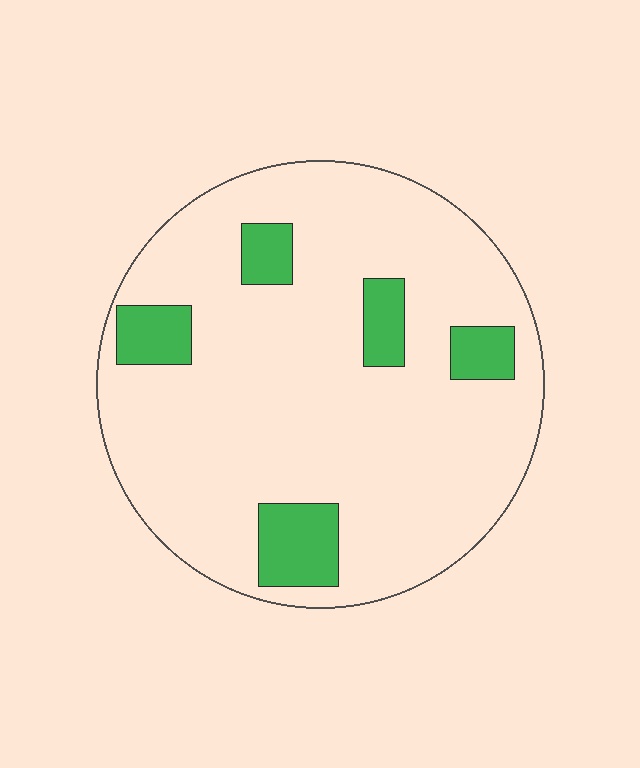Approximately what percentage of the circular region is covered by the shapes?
Approximately 15%.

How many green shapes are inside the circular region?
5.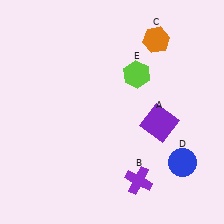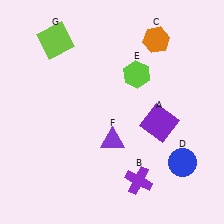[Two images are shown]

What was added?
A purple triangle (F), a lime square (G) were added in Image 2.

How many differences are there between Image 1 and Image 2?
There are 2 differences between the two images.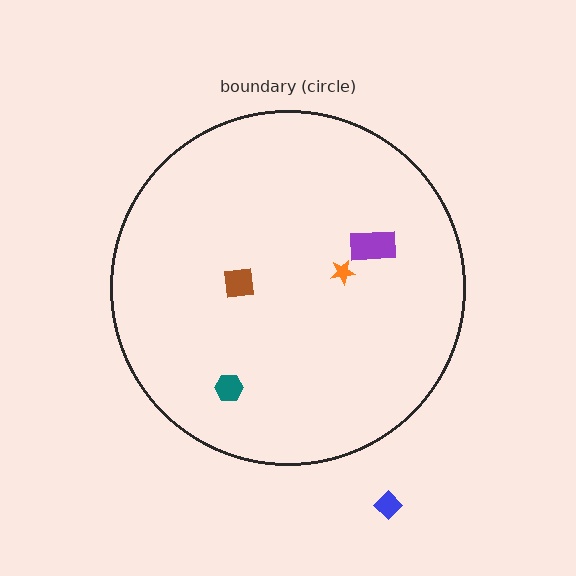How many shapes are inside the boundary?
4 inside, 1 outside.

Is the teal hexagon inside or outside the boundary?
Inside.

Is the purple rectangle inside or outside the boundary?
Inside.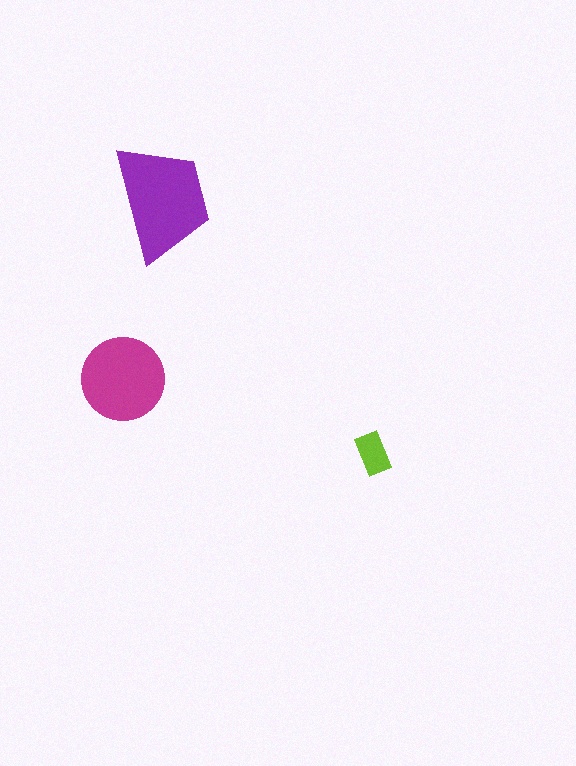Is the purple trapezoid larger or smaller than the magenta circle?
Larger.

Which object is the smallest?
The lime rectangle.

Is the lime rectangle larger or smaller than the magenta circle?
Smaller.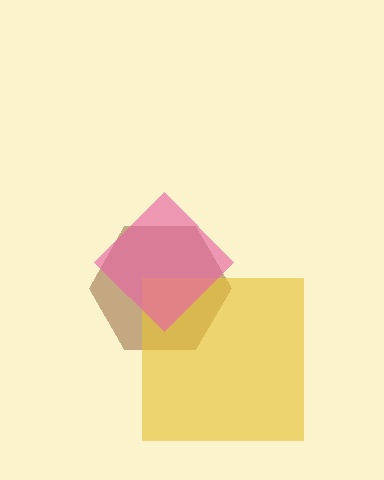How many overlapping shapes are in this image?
There are 3 overlapping shapes in the image.